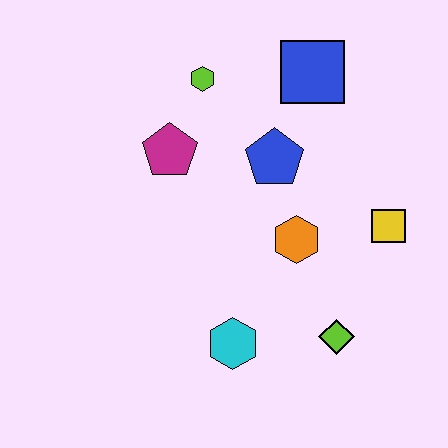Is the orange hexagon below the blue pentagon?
Yes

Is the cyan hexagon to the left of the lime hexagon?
No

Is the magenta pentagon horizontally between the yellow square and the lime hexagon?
No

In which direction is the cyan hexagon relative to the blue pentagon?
The cyan hexagon is below the blue pentagon.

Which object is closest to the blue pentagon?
The orange hexagon is closest to the blue pentagon.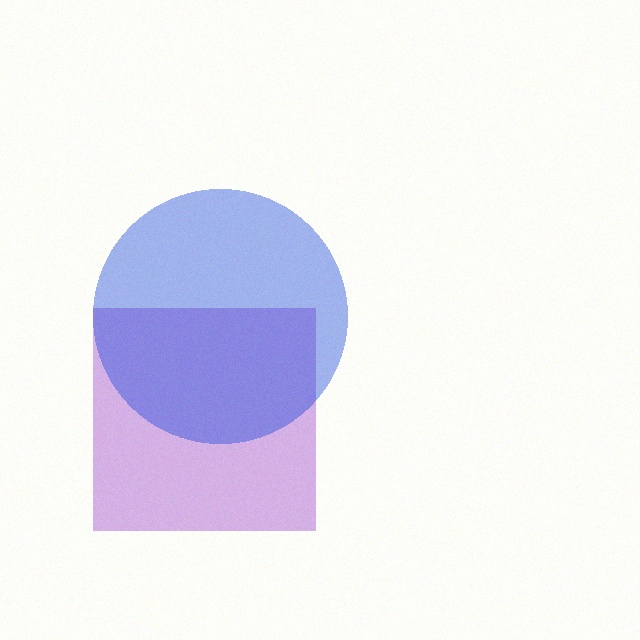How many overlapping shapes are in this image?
There are 2 overlapping shapes in the image.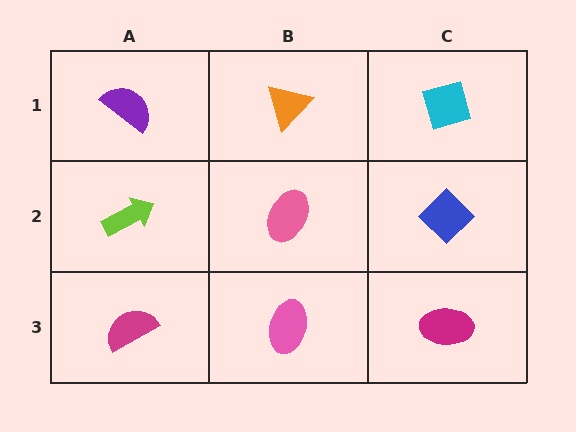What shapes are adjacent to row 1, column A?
A lime arrow (row 2, column A), an orange triangle (row 1, column B).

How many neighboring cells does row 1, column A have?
2.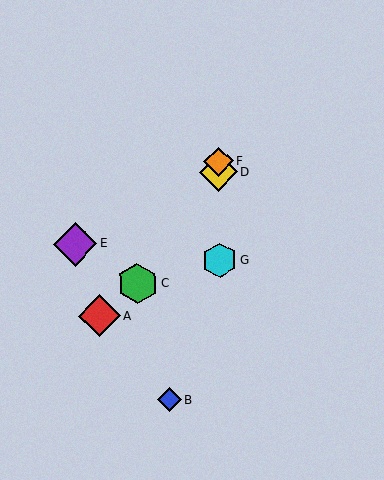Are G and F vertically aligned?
Yes, both are at x≈220.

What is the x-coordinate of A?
Object A is at x≈99.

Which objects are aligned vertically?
Objects D, F, G are aligned vertically.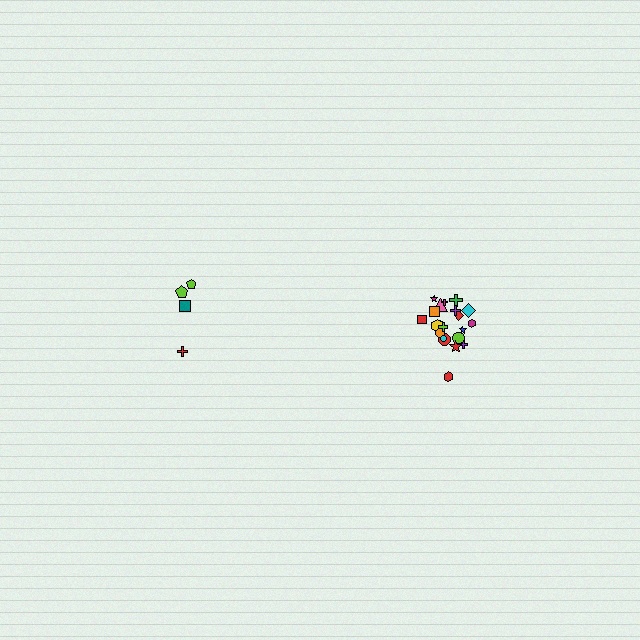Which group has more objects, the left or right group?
The right group.